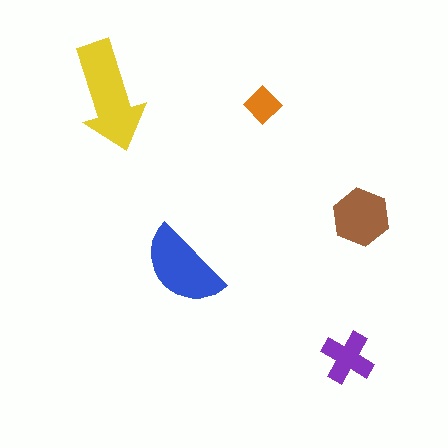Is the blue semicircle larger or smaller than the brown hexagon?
Larger.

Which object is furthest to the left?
The yellow arrow is leftmost.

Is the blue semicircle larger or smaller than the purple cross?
Larger.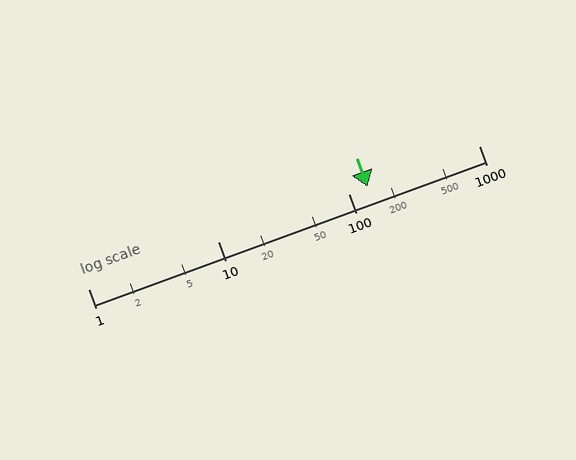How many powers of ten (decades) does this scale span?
The scale spans 3 decades, from 1 to 1000.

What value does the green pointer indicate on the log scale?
The pointer indicates approximately 140.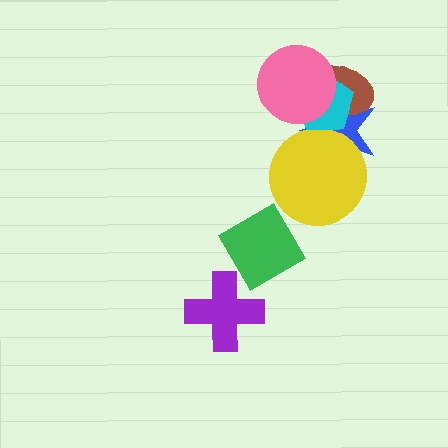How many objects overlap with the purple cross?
0 objects overlap with the purple cross.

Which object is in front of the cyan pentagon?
The pink circle is in front of the cyan pentagon.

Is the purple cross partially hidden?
No, no other shape covers it.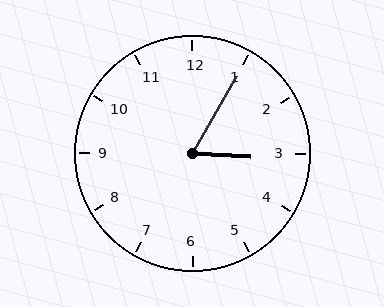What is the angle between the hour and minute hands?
Approximately 62 degrees.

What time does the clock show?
3:05.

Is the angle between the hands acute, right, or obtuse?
It is acute.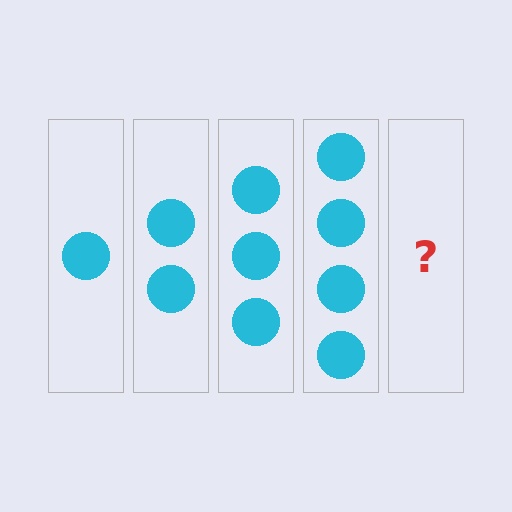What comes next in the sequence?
The next element should be 5 circles.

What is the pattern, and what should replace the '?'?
The pattern is that each step adds one more circle. The '?' should be 5 circles.